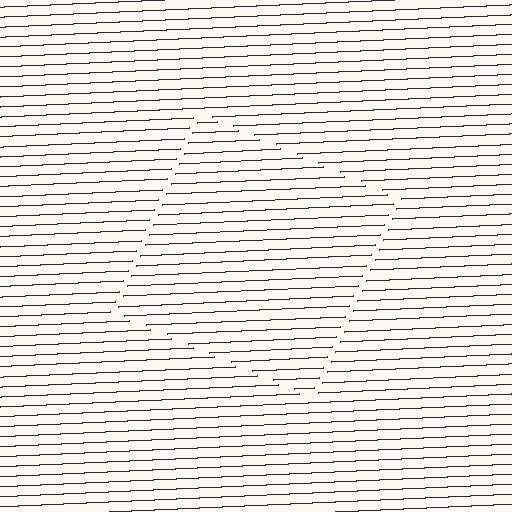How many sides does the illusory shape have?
4 sides — the line-ends trace a square.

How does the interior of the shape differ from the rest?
The interior of the shape contains the same grating, shifted by half a period — the contour is defined by the phase discontinuity where line-ends from the inner and outer gratings abut.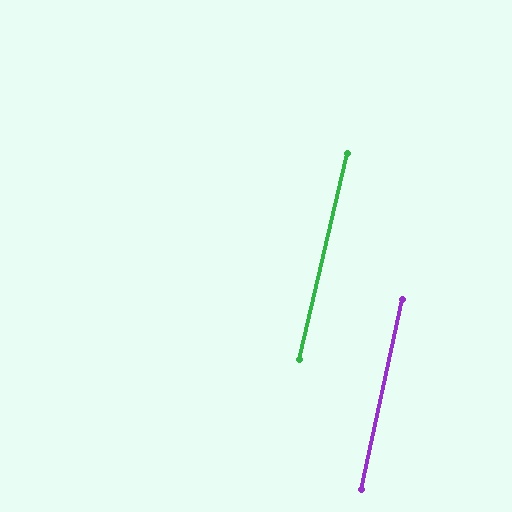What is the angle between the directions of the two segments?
Approximately 1 degree.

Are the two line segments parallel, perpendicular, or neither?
Parallel — their directions differ by only 1.1°.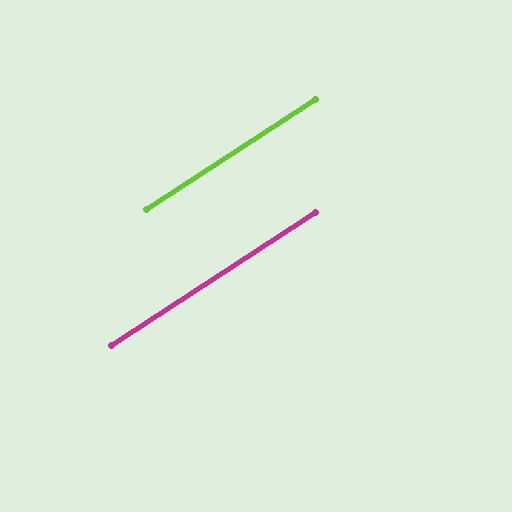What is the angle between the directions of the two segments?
Approximately 0 degrees.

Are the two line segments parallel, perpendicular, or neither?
Parallel — their directions differ by only 0.2°.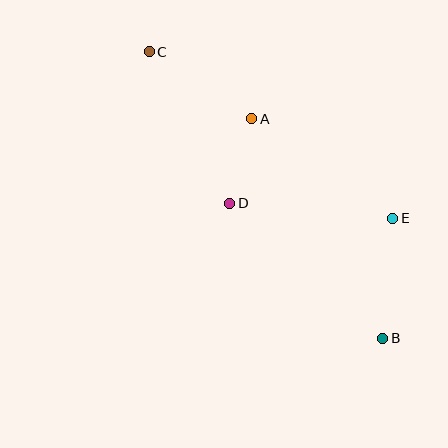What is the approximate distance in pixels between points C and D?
The distance between C and D is approximately 171 pixels.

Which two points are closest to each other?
Points A and D are closest to each other.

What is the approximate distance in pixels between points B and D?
The distance between B and D is approximately 204 pixels.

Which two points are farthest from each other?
Points B and C are farthest from each other.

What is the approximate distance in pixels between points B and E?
The distance between B and E is approximately 121 pixels.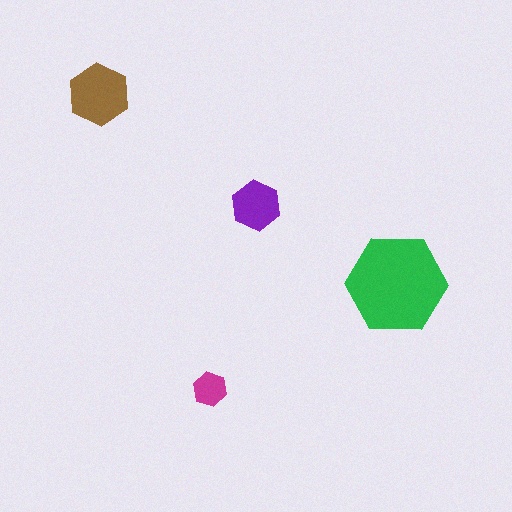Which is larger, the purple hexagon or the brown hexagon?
The brown one.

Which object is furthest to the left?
The brown hexagon is leftmost.